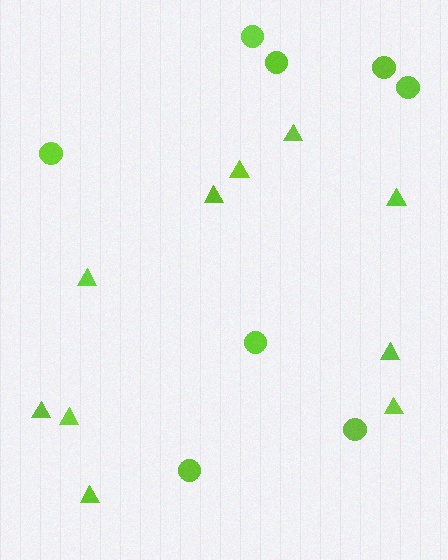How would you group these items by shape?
There are 2 groups: one group of circles (8) and one group of triangles (10).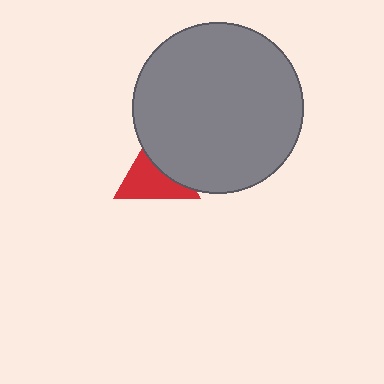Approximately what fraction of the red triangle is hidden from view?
Roughly 39% of the red triangle is hidden behind the gray circle.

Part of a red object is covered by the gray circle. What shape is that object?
It is a triangle.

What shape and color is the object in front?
The object in front is a gray circle.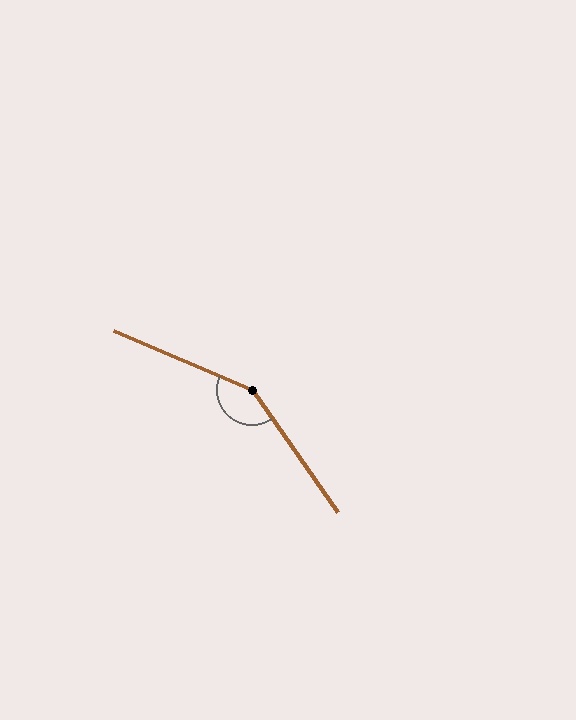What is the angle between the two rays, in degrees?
Approximately 148 degrees.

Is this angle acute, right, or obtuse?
It is obtuse.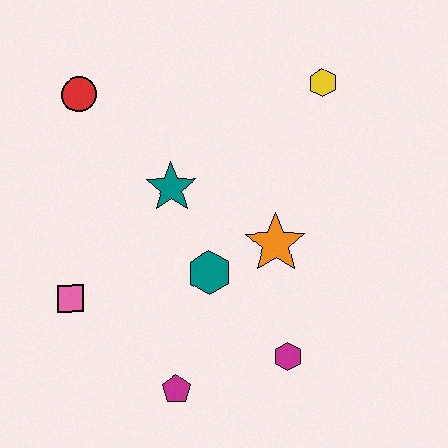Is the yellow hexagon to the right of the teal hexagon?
Yes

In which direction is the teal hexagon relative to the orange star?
The teal hexagon is to the left of the orange star.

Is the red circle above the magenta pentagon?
Yes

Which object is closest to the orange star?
The teal hexagon is closest to the orange star.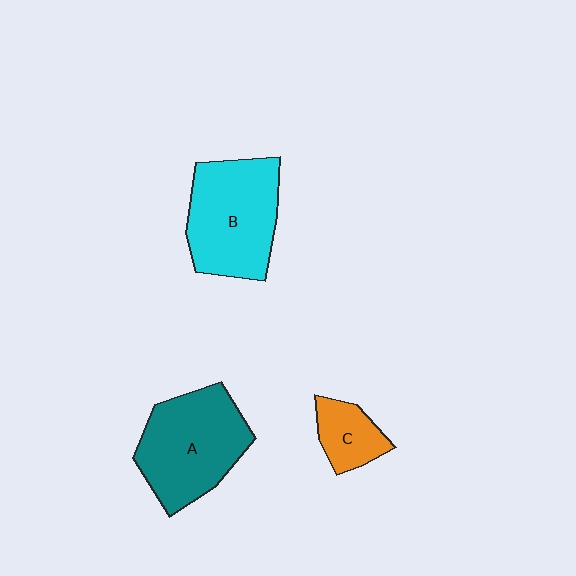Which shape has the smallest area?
Shape C (orange).